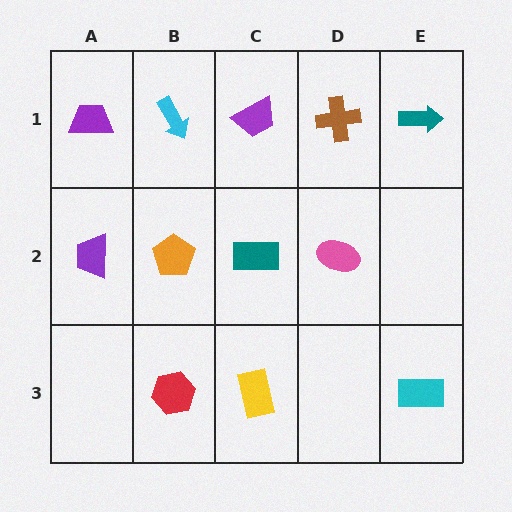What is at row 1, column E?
A teal arrow.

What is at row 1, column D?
A brown cross.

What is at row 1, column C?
A purple trapezoid.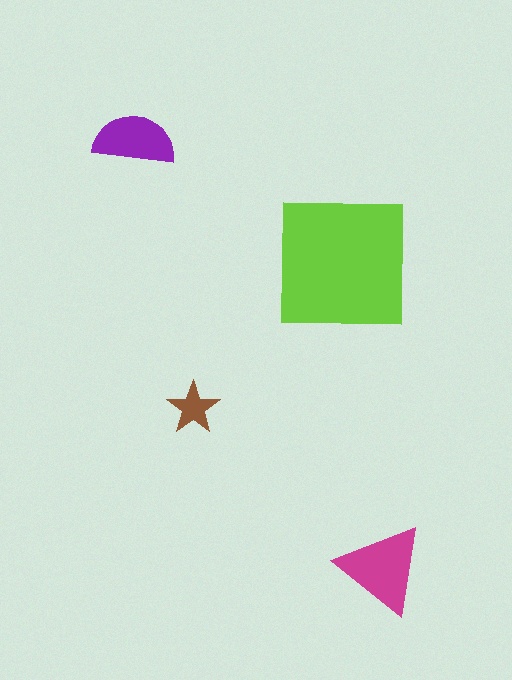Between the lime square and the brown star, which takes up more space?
The lime square.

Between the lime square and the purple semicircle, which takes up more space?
The lime square.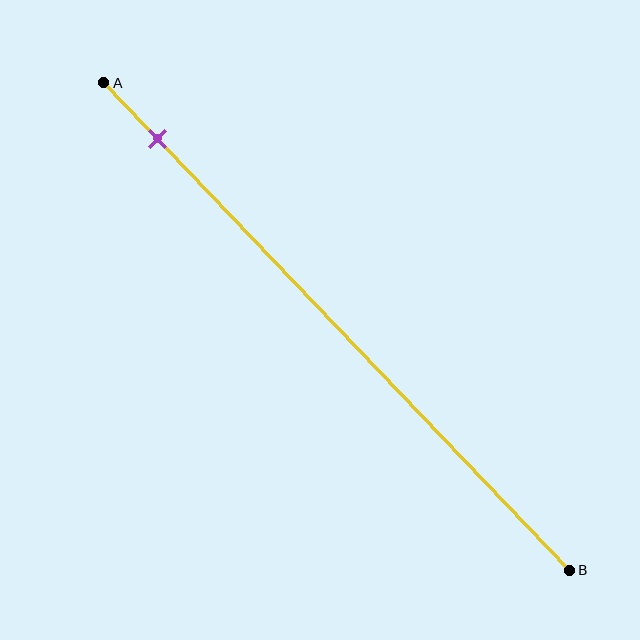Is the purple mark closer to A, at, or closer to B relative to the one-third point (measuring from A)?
The purple mark is closer to point A than the one-third point of segment AB.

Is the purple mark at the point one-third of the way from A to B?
No, the mark is at about 10% from A, not at the 33% one-third point.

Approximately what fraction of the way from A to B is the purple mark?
The purple mark is approximately 10% of the way from A to B.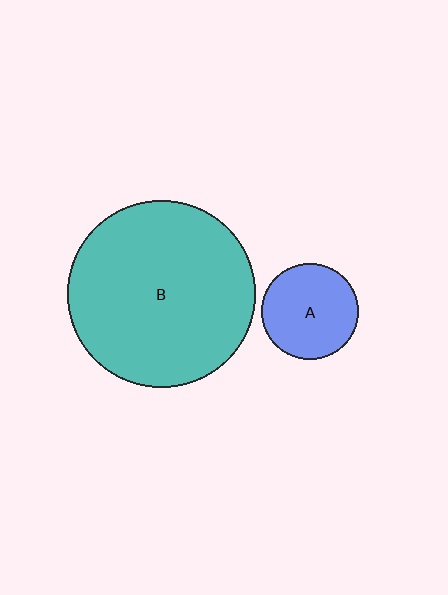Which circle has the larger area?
Circle B (teal).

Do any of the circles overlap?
No, none of the circles overlap.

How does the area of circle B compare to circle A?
Approximately 3.8 times.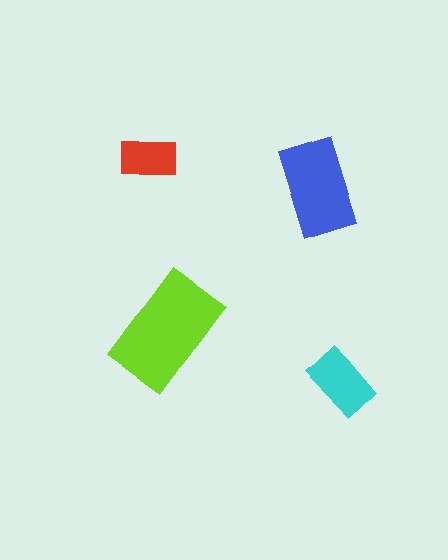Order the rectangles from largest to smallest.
the lime one, the blue one, the cyan one, the red one.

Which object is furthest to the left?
The red rectangle is leftmost.